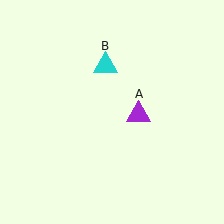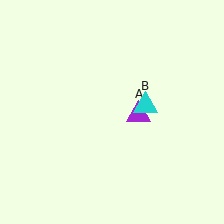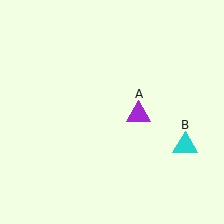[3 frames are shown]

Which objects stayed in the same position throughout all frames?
Purple triangle (object A) remained stationary.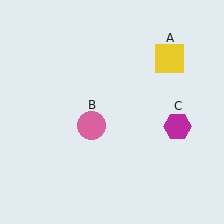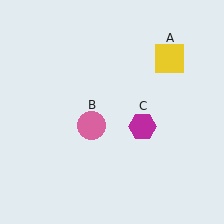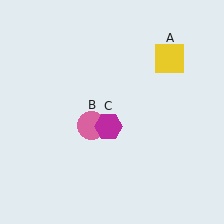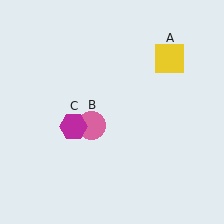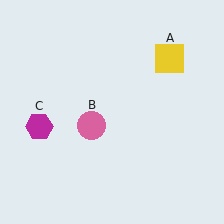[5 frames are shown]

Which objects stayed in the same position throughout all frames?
Yellow square (object A) and pink circle (object B) remained stationary.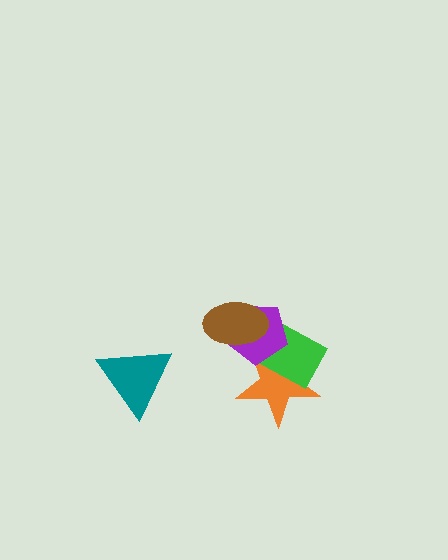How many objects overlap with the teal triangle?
0 objects overlap with the teal triangle.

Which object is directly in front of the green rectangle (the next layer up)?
The purple pentagon is directly in front of the green rectangle.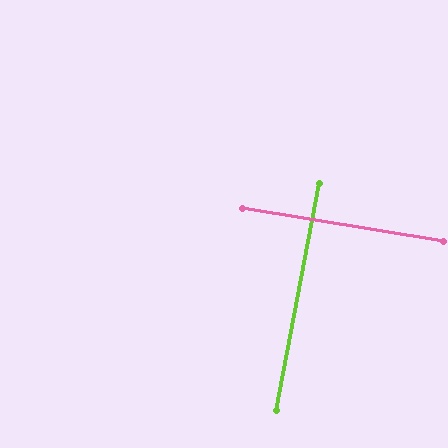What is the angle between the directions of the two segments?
Approximately 88 degrees.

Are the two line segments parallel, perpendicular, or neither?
Perpendicular — they meet at approximately 88°.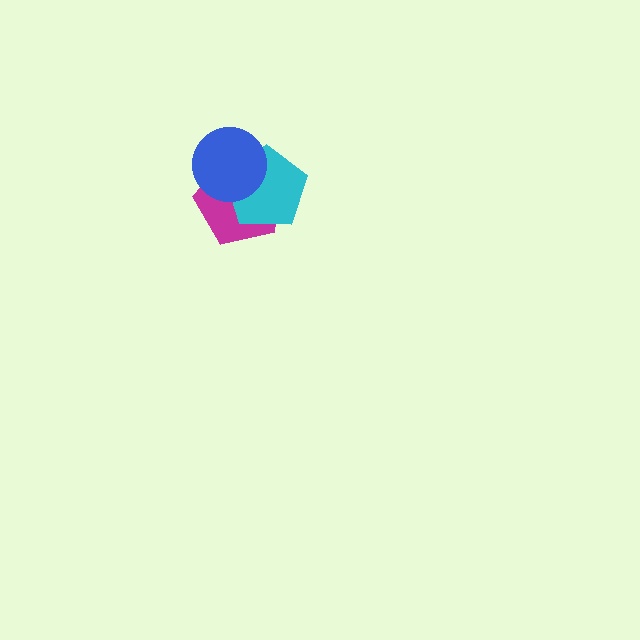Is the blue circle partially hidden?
No, no other shape covers it.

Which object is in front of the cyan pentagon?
The blue circle is in front of the cyan pentagon.